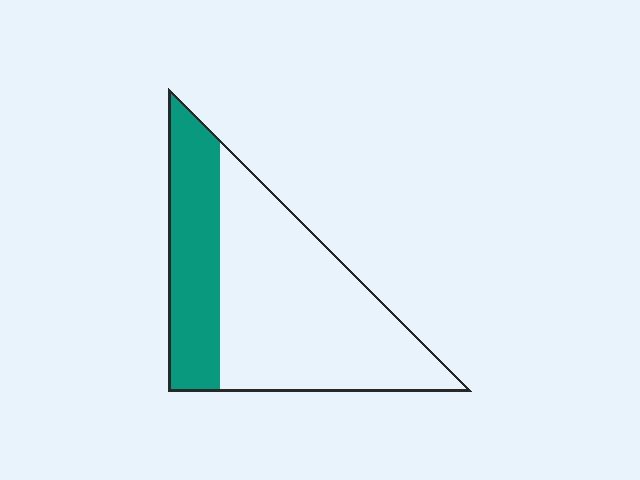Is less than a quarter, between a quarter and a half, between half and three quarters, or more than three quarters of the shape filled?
Between a quarter and a half.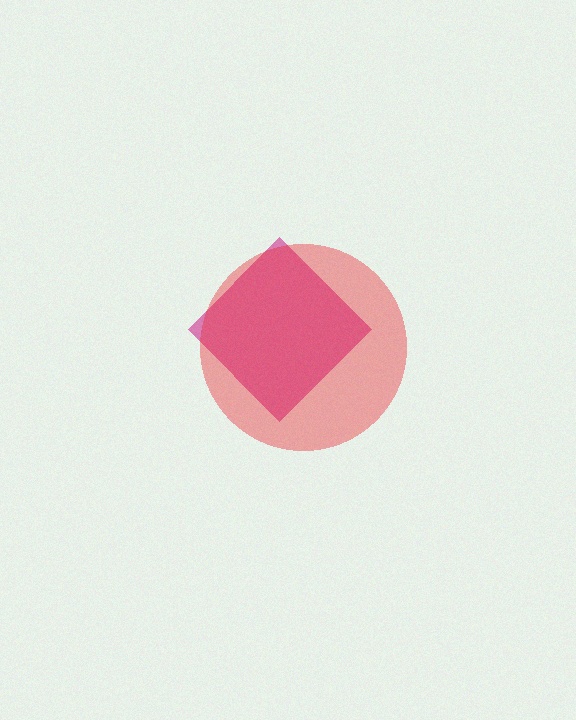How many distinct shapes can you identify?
There are 2 distinct shapes: a magenta diamond, a red circle.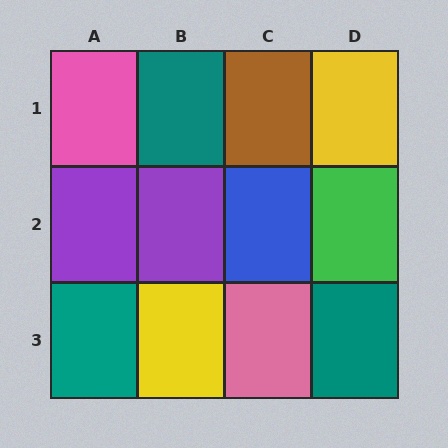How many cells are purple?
2 cells are purple.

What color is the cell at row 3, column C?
Pink.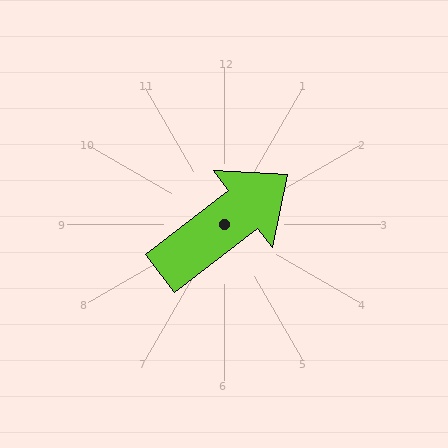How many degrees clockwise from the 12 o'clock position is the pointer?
Approximately 52 degrees.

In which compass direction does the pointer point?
Northeast.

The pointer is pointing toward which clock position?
Roughly 2 o'clock.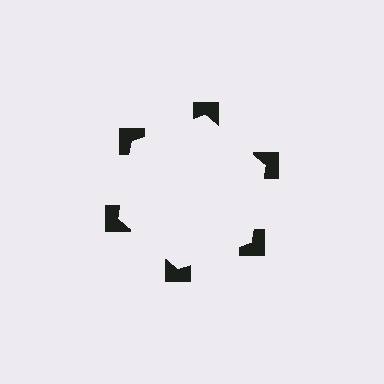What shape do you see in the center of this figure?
An illusory hexagon — its edges are inferred from the aligned wedge cuts in the notched squares, not physically drawn.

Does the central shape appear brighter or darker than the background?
It typically appears slightly brighter than the background, even though no actual brightness change is drawn.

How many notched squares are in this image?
There are 6 — one at each vertex of the illusory hexagon.